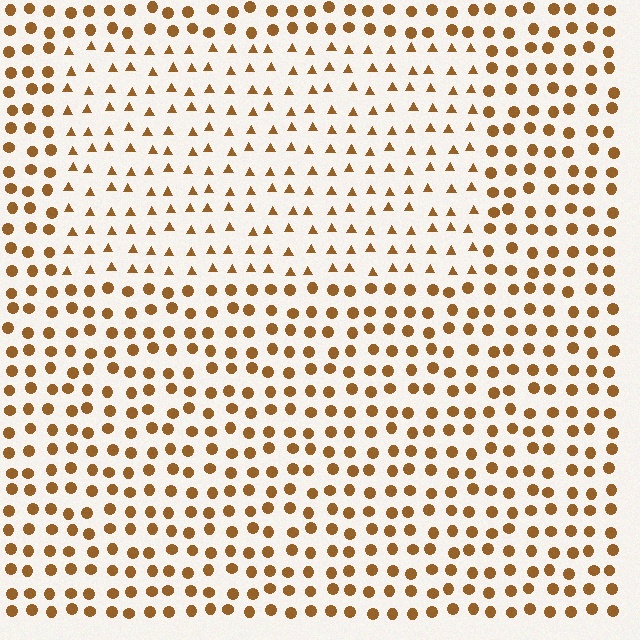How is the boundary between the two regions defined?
The boundary is defined by a change in element shape: triangles inside vs. circles outside. All elements share the same color and spacing.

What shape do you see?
I see a rectangle.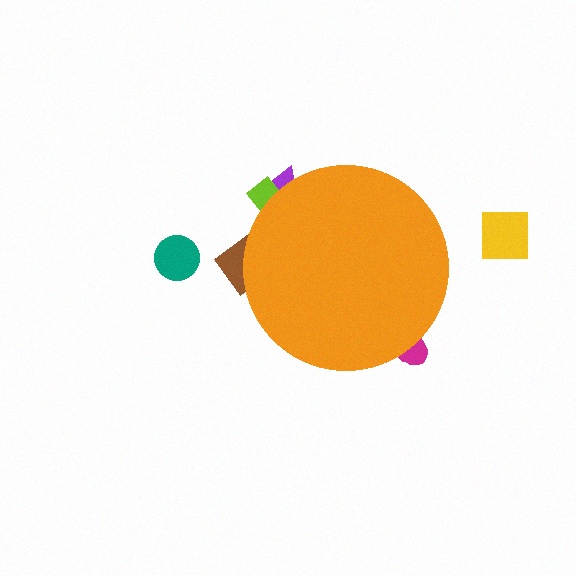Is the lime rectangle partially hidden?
Yes, the lime rectangle is partially hidden behind the orange circle.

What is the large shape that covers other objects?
An orange circle.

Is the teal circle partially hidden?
No, the teal circle is fully visible.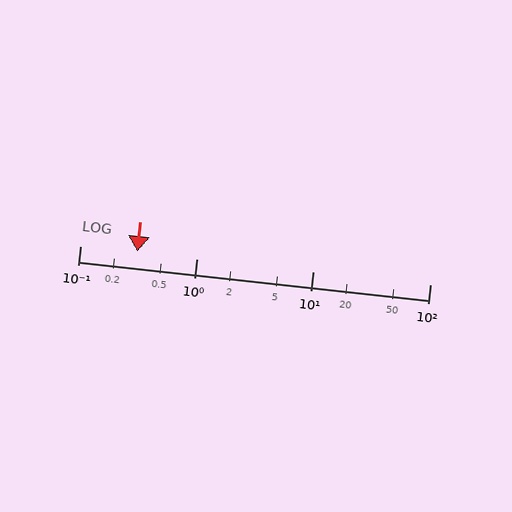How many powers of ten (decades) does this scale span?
The scale spans 3 decades, from 0.1 to 100.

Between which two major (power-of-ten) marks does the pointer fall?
The pointer is between 0.1 and 1.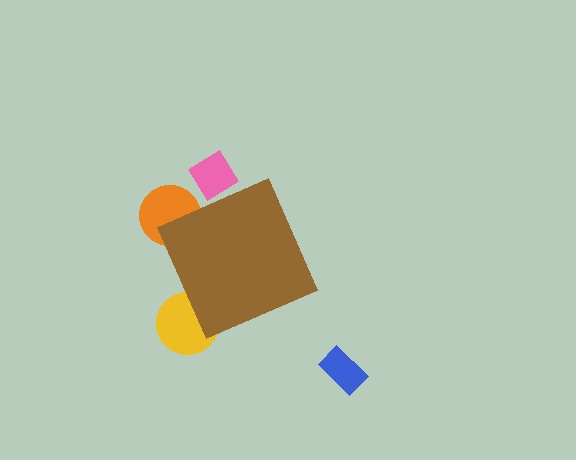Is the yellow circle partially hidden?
Yes, the yellow circle is partially hidden behind the brown diamond.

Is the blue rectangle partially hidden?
No, the blue rectangle is fully visible.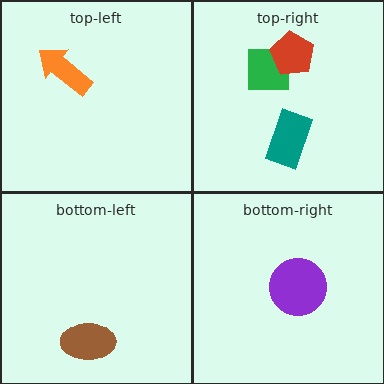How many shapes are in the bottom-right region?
1.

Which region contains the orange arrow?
The top-left region.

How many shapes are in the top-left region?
1.